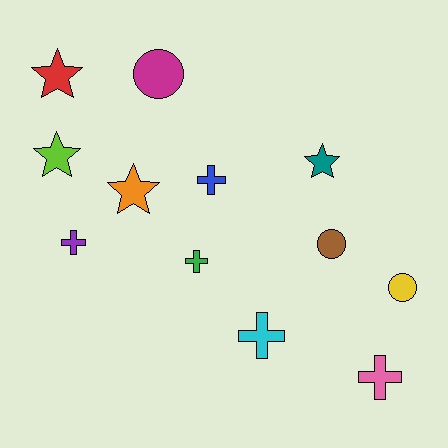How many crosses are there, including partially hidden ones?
There are 5 crosses.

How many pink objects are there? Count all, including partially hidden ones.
There is 1 pink object.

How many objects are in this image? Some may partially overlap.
There are 12 objects.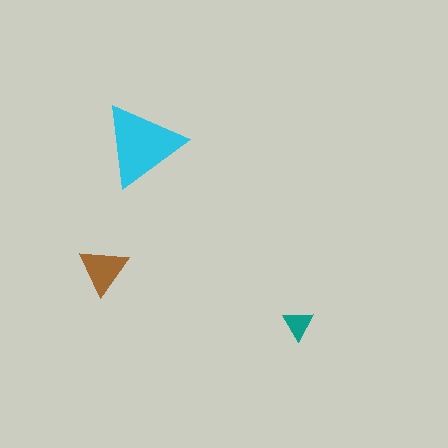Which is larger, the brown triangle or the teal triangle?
The brown one.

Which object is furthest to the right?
The teal triangle is rightmost.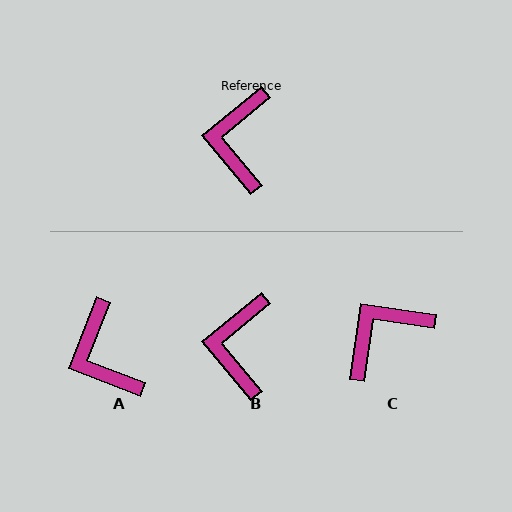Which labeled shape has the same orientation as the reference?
B.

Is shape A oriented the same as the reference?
No, it is off by about 29 degrees.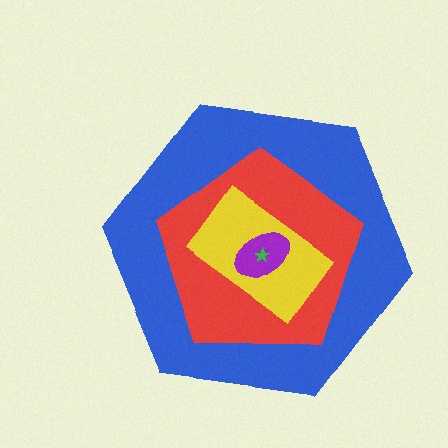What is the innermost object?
The green star.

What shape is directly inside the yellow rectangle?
The purple ellipse.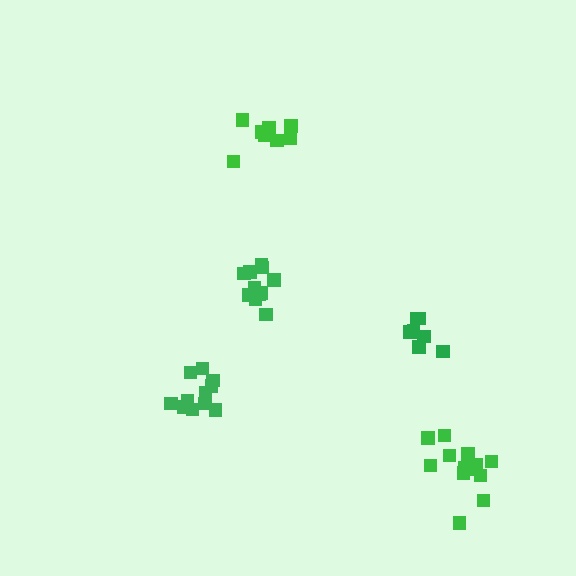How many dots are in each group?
Group 1: 11 dots, Group 2: 8 dots, Group 3: 7 dots, Group 4: 11 dots, Group 5: 13 dots (50 total).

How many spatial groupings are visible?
There are 5 spatial groupings.